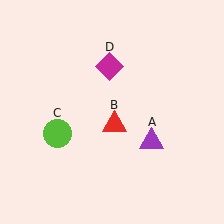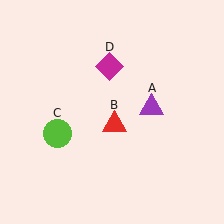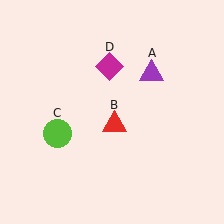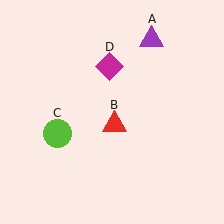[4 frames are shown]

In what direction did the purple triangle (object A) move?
The purple triangle (object A) moved up.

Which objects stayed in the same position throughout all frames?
Red triangle (object B) and lime circle (object C) and magenta diamond (object D) remained stationary.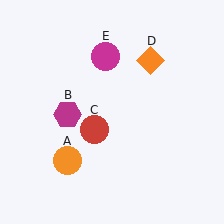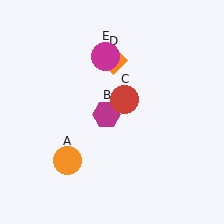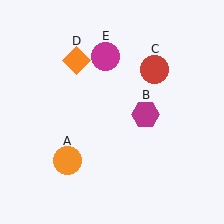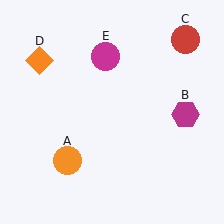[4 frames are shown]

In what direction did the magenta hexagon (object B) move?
The magenta hexagon (object B) moved right.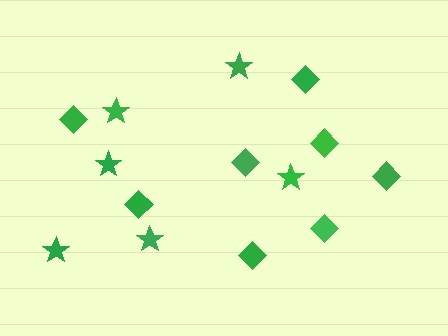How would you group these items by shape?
There are 2 groups: one group of diamonds (8) and one group of stars (6).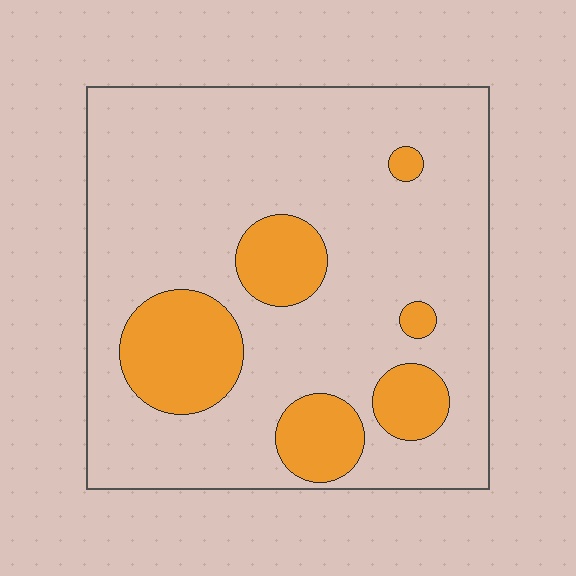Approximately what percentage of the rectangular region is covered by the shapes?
Approximately 20%.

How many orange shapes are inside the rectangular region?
6.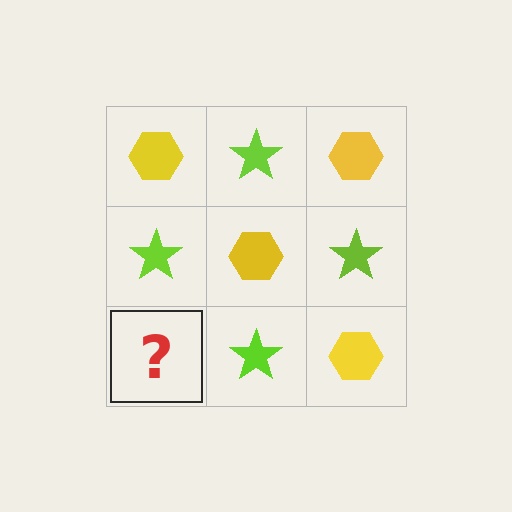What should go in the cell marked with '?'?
The missing cell should contain a yellow hexagon.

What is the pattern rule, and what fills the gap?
The rule is that it alternates yellow hexagon and lime star in a checkerboard pattern. The gap should be filled with a yellow hexagon.